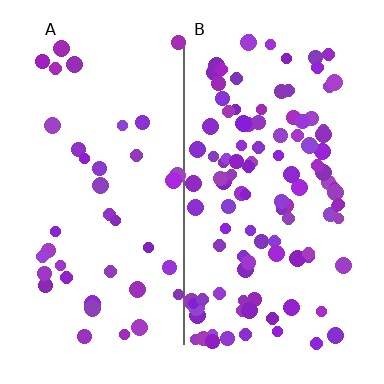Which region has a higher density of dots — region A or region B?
B (the right).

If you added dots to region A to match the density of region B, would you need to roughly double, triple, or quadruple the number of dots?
Approximately triple.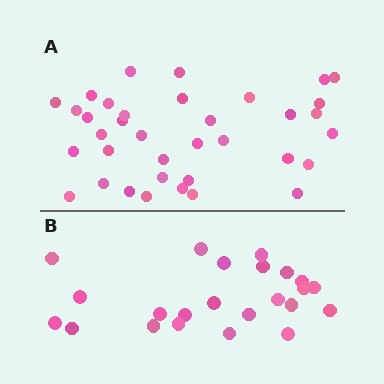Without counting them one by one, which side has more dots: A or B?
Region A (the top region) has more dots.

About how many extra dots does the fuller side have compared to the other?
Region A has approximately 15 more dots than region B.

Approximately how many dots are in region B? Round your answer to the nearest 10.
About 20 dots. (The exact count is 23, which rounds to 20.)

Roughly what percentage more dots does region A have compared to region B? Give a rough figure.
About 55% more.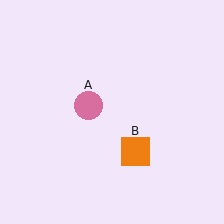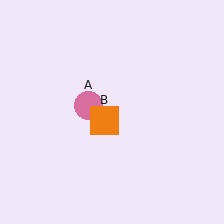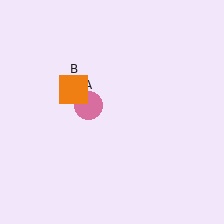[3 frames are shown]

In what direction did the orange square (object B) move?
The orange square (object B) moved up and to the left.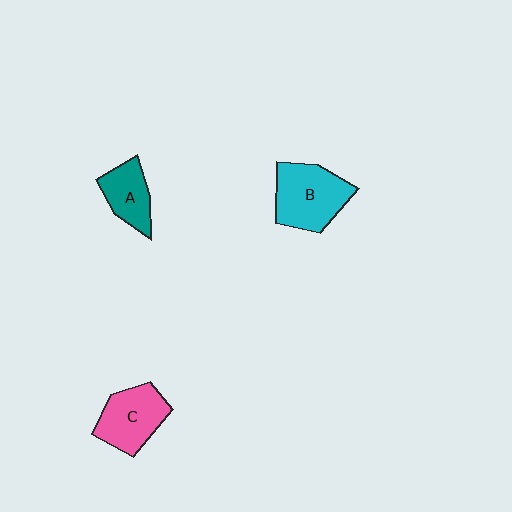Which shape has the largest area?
Shape B (cyan).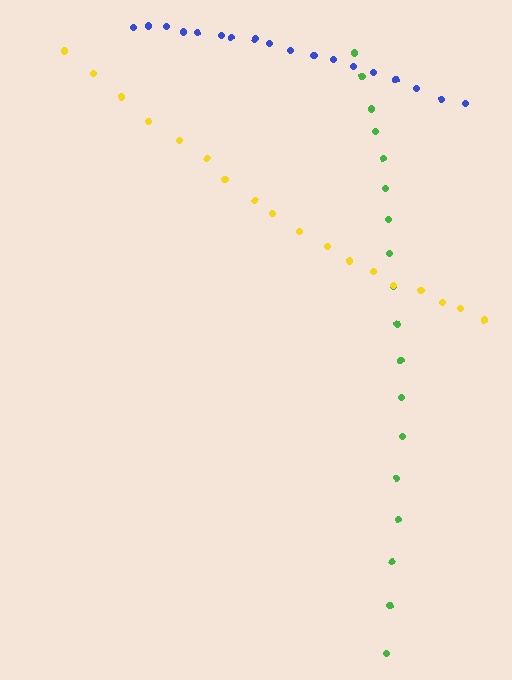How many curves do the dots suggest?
There are 3 distinct paths.